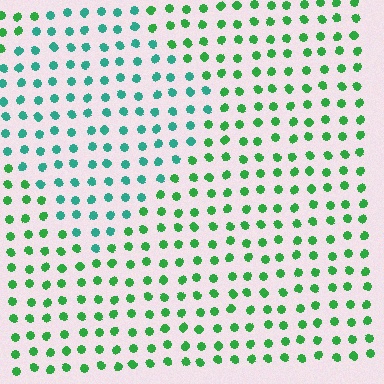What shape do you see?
I see a diamond.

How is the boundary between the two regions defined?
The boundary is defined purely by a slight shift in hue (about 38 degrees). Spacing, size, and orientation are identical on both sides.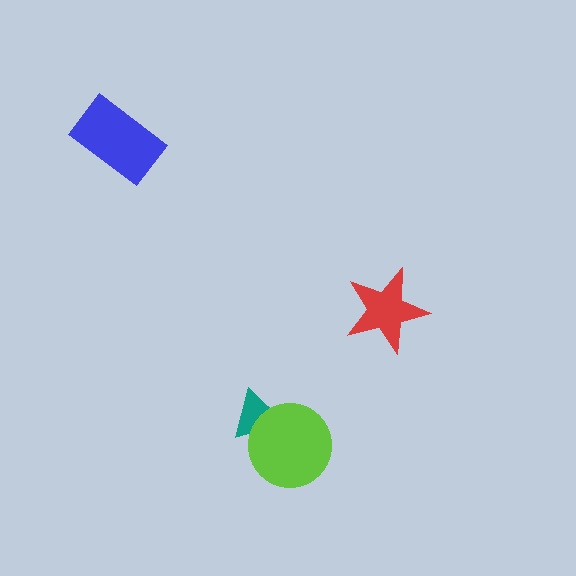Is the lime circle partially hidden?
No, no other shape covers it.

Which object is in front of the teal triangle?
The lime circle is in front of the teal triangle.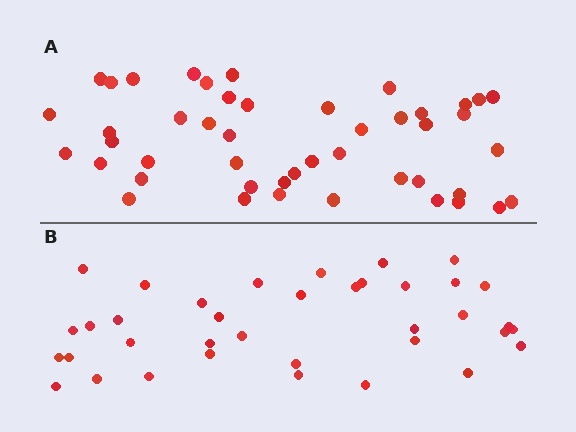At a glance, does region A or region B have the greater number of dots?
Region A (the top region) has more dots.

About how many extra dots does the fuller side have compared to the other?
Region A has roughly 8 or so more dots than region B.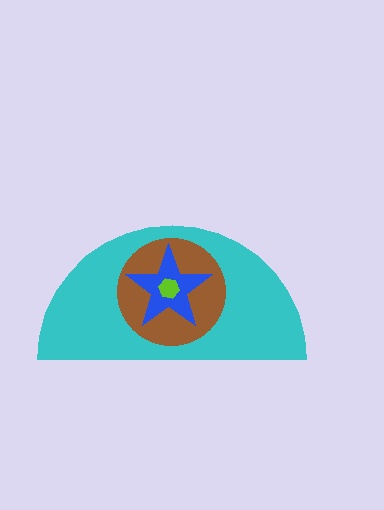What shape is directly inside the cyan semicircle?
The brown circle.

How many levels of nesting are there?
4.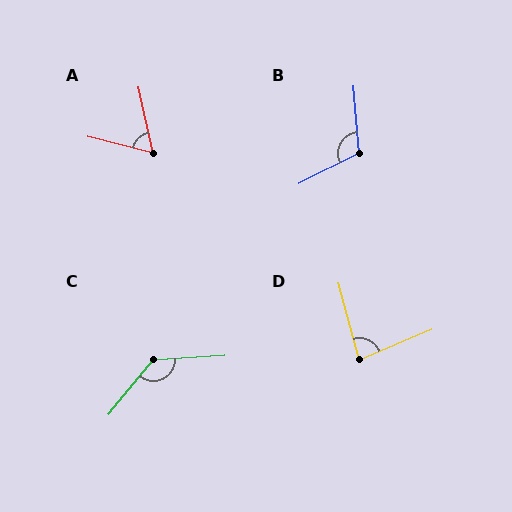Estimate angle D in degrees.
Approximately 83 degrees.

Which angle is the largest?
C, at approximately 133 degrees.